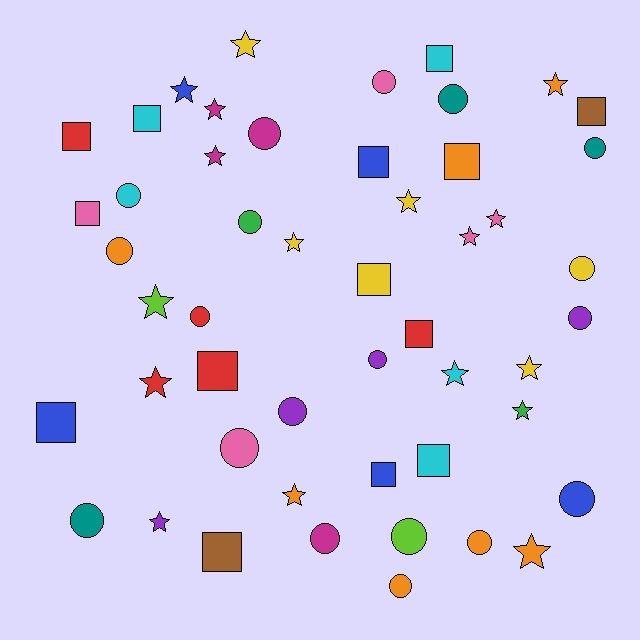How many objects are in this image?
There are 50 objects.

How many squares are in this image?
There are 14 squares.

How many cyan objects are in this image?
There are 5 cyan objects.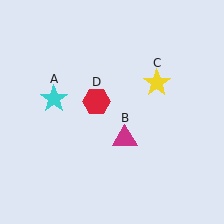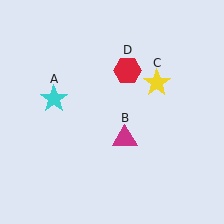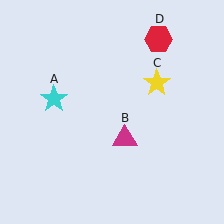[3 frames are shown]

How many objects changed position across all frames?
1 object changed position: red hexagon (object D).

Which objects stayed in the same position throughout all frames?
Cyan star (object A) and magenta triangle (object B) and yellow star (object C) remained stationary.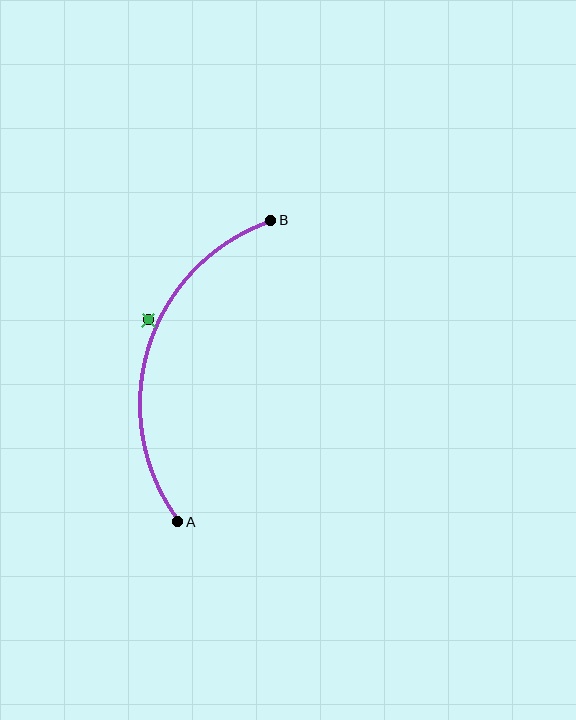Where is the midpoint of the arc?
The arc midpoint is the point on the curve farthest from the straight line joining A and B. It sits to the left of that line.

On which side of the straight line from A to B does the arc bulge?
The arc bulges to the left of the straight line connecting A and B.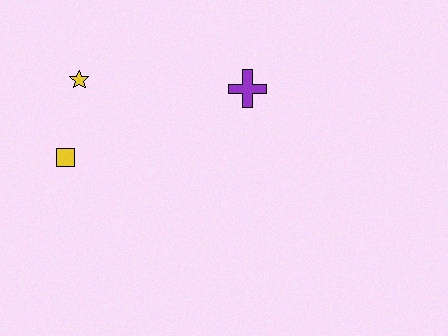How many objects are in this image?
There are 3 objects.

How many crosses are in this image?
There is 1 cross.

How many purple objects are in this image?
There is 1 purple object.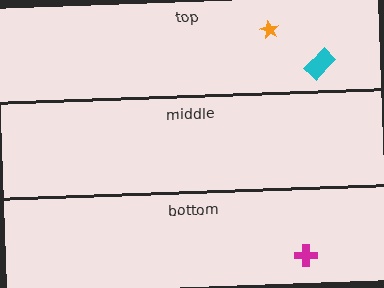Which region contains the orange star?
The top region.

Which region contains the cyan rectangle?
The top region.